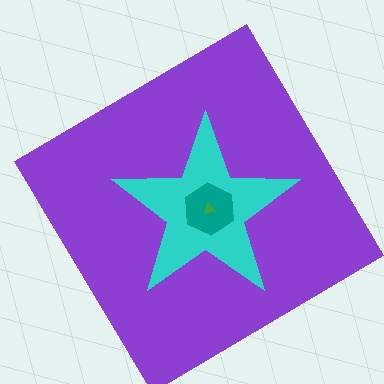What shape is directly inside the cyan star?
The teal hexagon.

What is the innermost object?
The green triangle.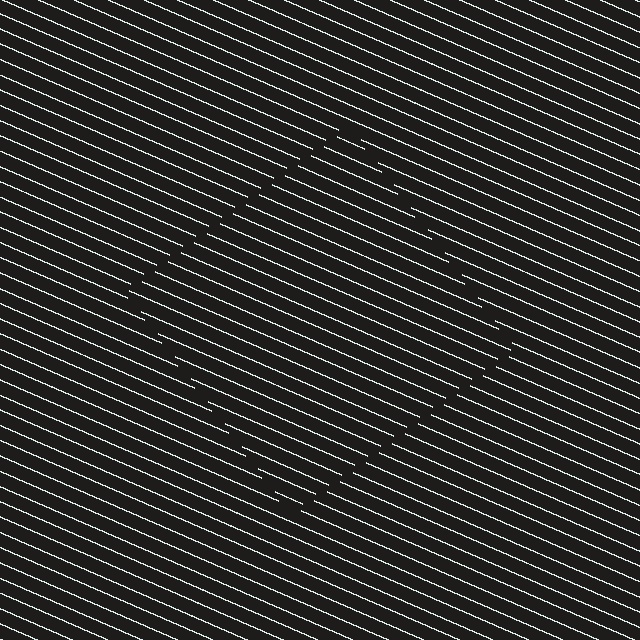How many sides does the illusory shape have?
4 sides — the line-ends trace a square.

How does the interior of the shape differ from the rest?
The interior of the shape contains the same grating, shifted by half a period — the contour is defined by the phase discontinuity where line-ends from the inner and outer gratings abut.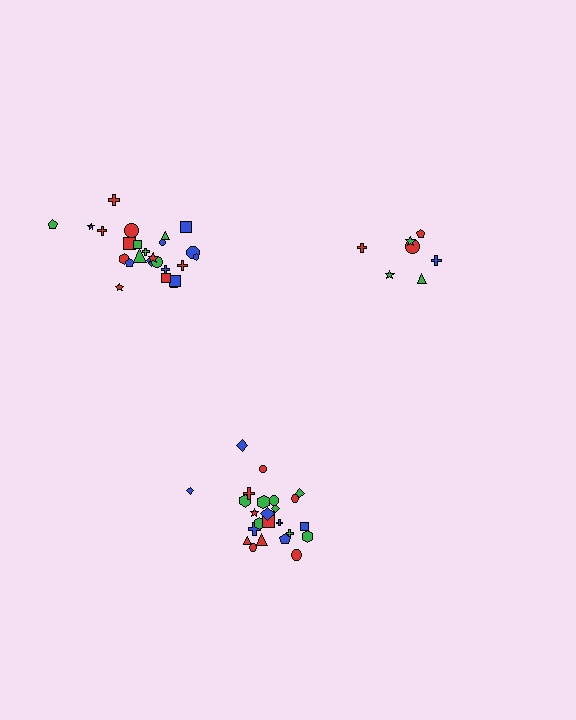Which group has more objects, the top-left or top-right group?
The top-left group.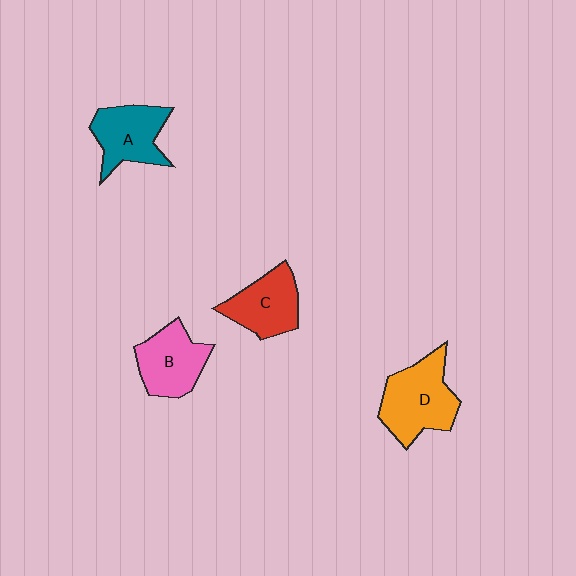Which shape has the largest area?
Shape D (orange).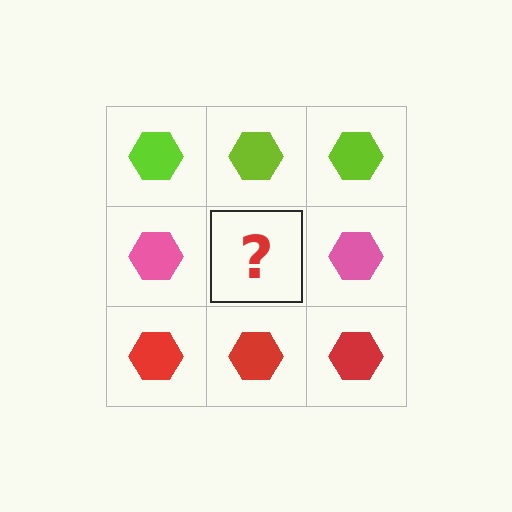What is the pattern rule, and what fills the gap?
The rule is that each row has a consistent color. The gap should be filled with a pink hexagon.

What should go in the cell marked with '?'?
The missing cell should contain a pink hexagon.